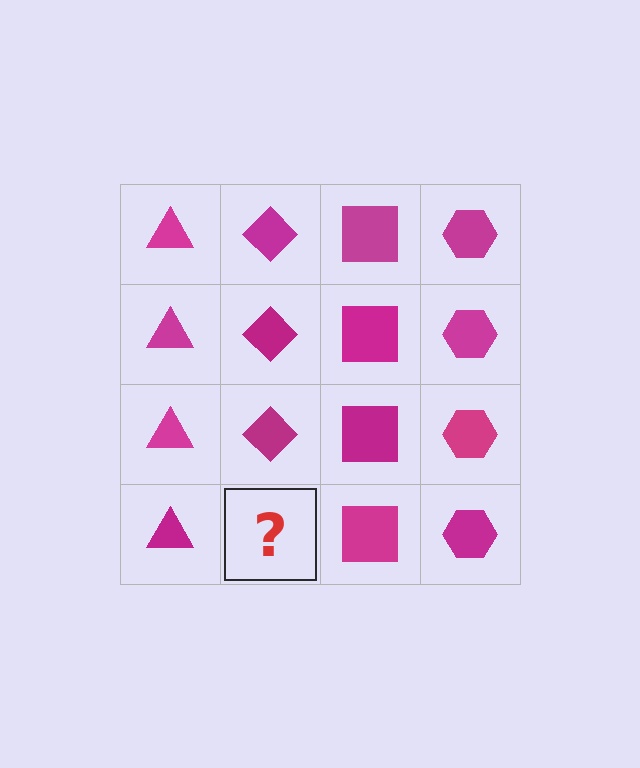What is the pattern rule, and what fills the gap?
The rule is that each column has a consistent shape. The gap should be filled with a magenta diamond.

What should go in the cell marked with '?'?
The missing cell should contain a magenta diamond.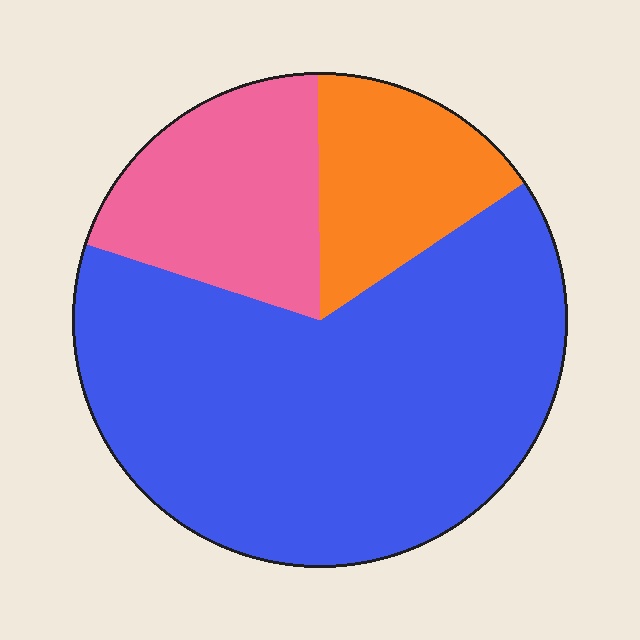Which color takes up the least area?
Orange, at roughly 15%.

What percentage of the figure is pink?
Pink takes up less than a quarter of the figure.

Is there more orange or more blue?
Blue.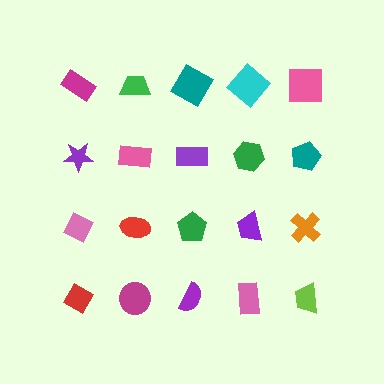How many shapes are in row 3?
5 shapes.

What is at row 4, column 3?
A purple semicircle.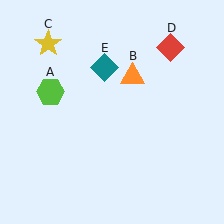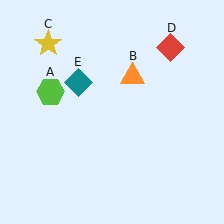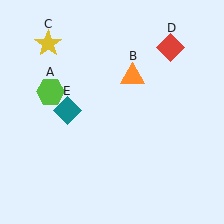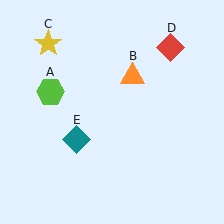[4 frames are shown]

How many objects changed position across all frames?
1 object changed position: teal diamond (object E).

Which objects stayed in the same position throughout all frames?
Lime hexagon (object A) and orange triangle (object B) and yellow star (object C) and red diamond (object D) remained stationary.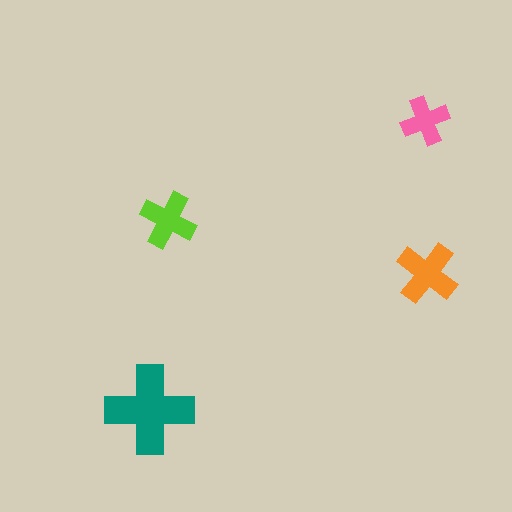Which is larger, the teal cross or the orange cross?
The teal one.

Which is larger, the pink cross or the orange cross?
The orange one.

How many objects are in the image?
There are 4 objects in the image.